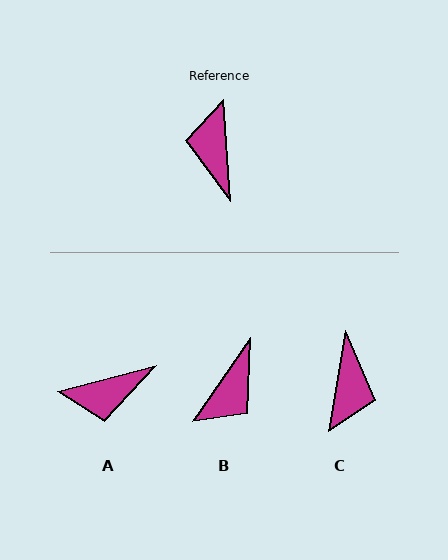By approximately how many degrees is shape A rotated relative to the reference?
Approximately 100 degrees counter-clockwise.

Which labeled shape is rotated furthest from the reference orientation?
C, about 167 degrees away.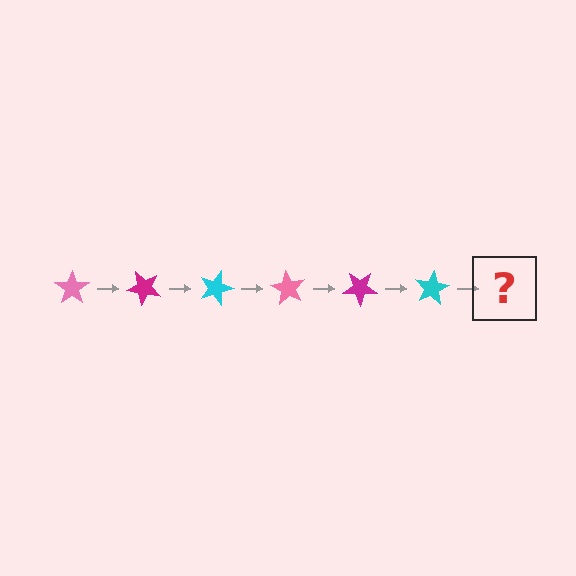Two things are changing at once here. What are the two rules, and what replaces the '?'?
The two rules are that it rotates 45 degrees each step and the color cycles through pink, magenta, and cyan. The '?' should be a pink star, rotated 270 degrees from the start.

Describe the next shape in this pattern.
It should be a pink star, rotated 270 degrees from the start.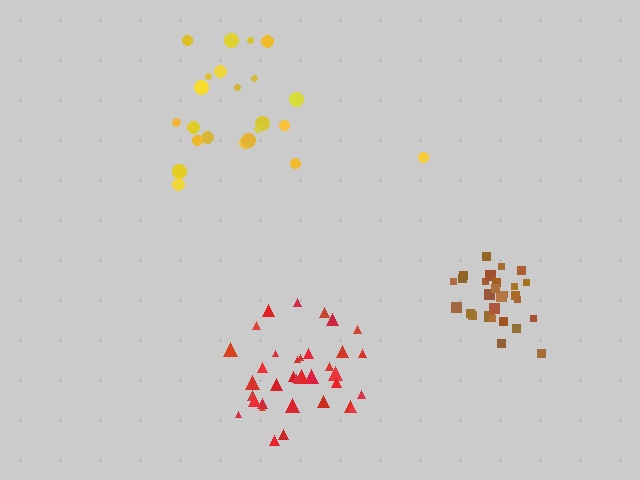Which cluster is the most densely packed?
Brown.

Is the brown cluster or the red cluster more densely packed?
Brown.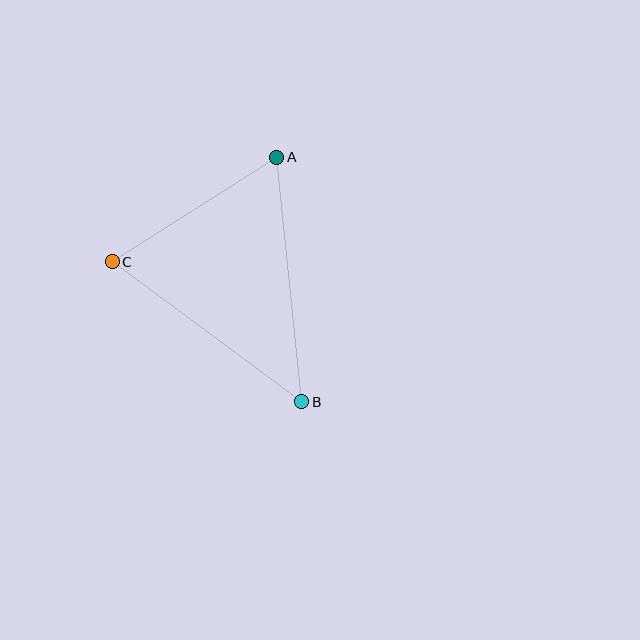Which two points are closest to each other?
Points A and C are closest to each other.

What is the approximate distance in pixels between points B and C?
The distance between B and C is approximately 236 pixels.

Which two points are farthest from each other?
Points A and B are farthest from each other.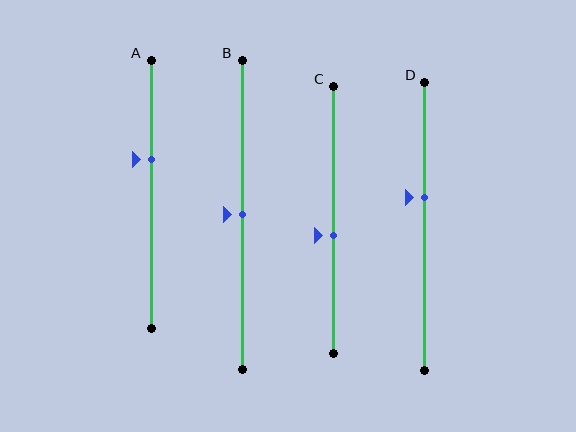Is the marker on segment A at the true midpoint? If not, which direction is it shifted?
No, the marker on segment A is shifted upward by about 13% of the segment length.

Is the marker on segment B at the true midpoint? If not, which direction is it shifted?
Yes, the marker on segment B is at the true midpoint.